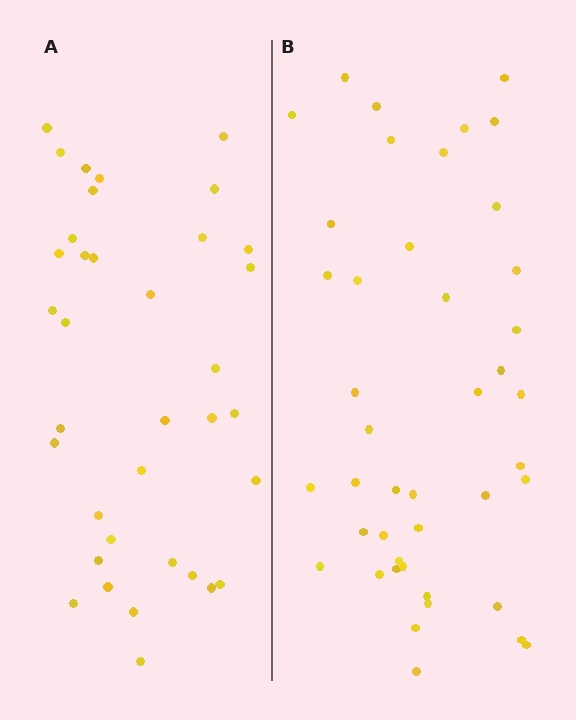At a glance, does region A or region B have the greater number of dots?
Region B (the right region) has more dots.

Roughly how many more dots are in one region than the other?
Region B has roughly 8 or so more dots than region A.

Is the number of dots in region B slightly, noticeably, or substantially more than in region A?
Region B has only slightly more — the two regions are fairly close. The ratio is roughly 1.2 to 1.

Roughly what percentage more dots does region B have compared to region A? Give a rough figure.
About 20% more.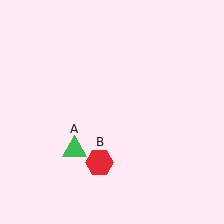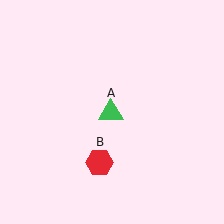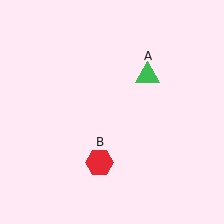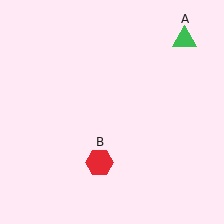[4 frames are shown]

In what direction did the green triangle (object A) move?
The green triangle (object A) moved up and to the right.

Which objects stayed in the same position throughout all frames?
Red hexagon (object B) remained stationary.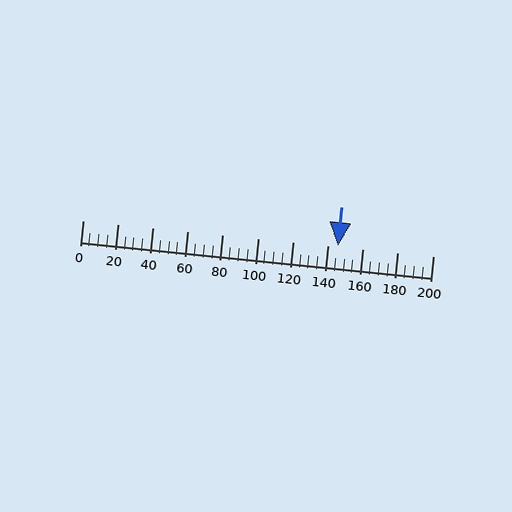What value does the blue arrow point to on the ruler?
The blue arrow points to approximately 146.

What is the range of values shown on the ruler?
The ruler shows values from 0 to 200.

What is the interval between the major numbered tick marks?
The major tick marks are spaced 20 units apart.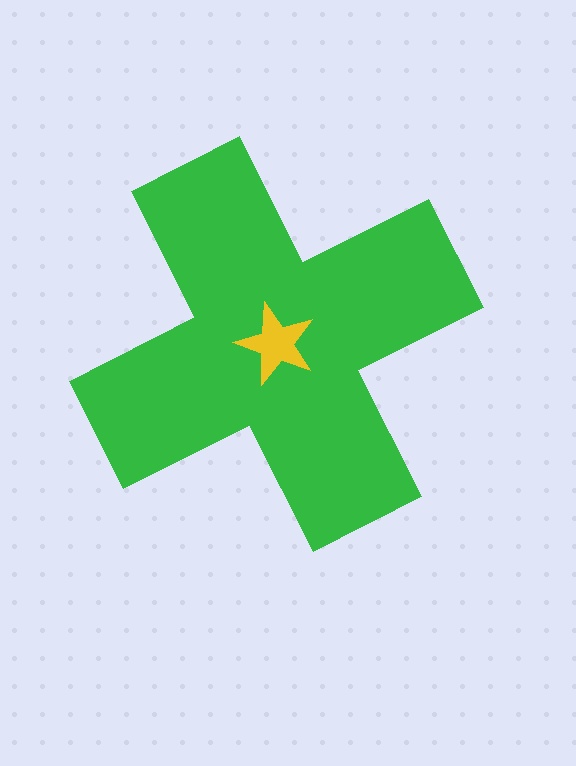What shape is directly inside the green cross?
The yellow star.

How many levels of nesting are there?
2.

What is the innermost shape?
The yellow star.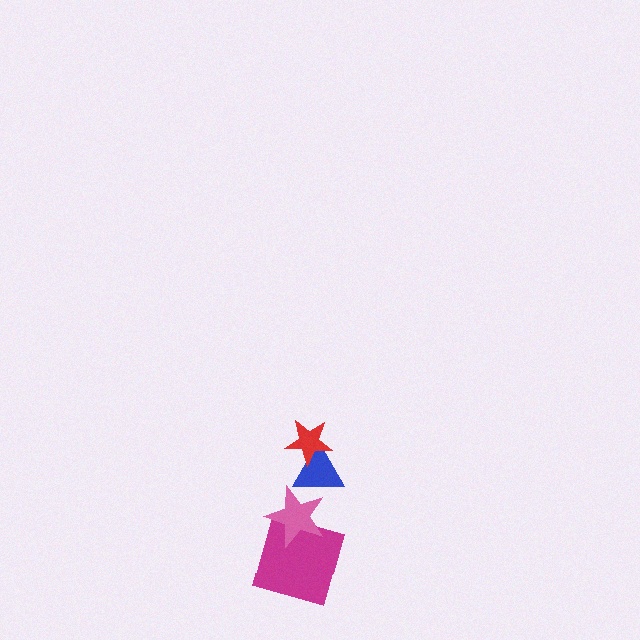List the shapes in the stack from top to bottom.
From top to bottom: the red star, the blue triangle, the pink star, the magenta square.